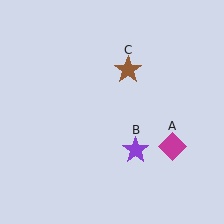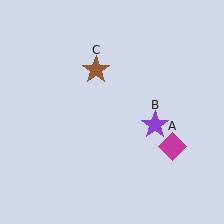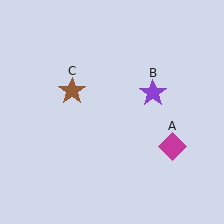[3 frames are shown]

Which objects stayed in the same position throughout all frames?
Magenta diamond (object A) remained stationary.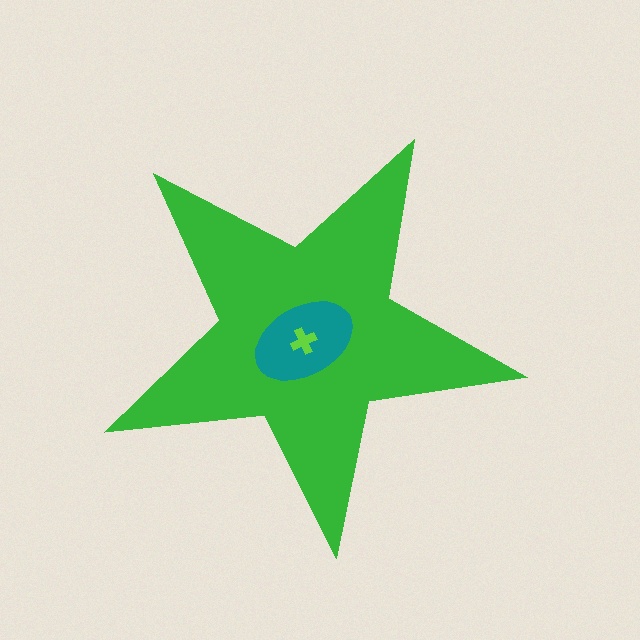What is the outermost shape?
The green star.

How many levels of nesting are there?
3.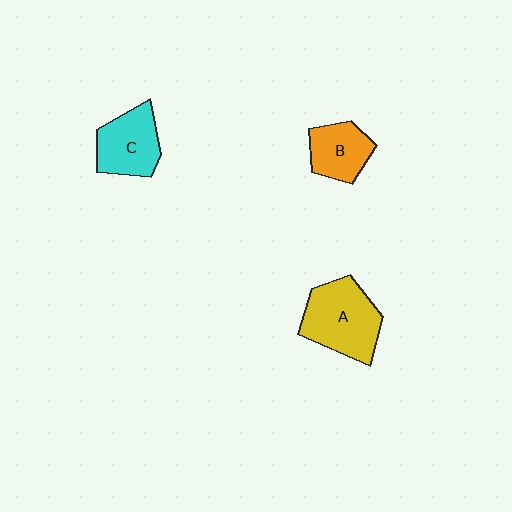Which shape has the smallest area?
Shape B (orange).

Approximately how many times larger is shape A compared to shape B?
Approximately 1.6 times.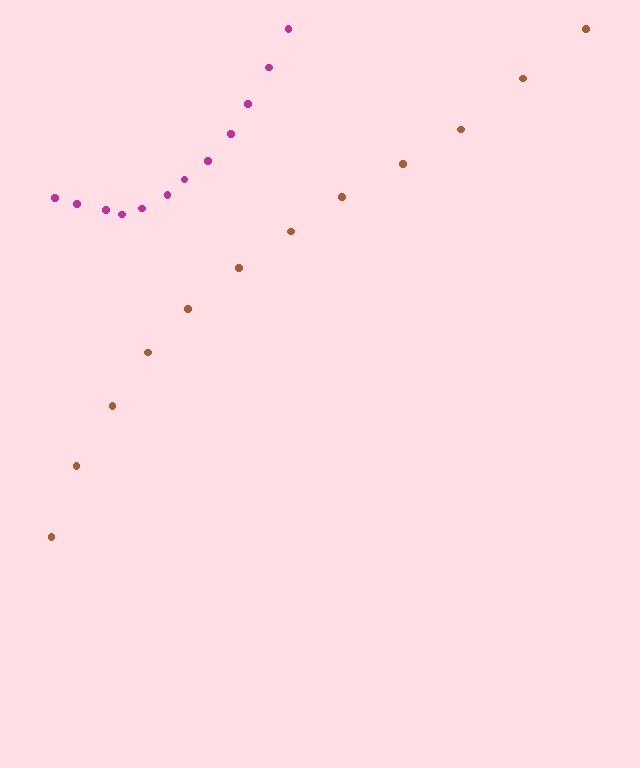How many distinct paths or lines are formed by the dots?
There are 2 distinct paths.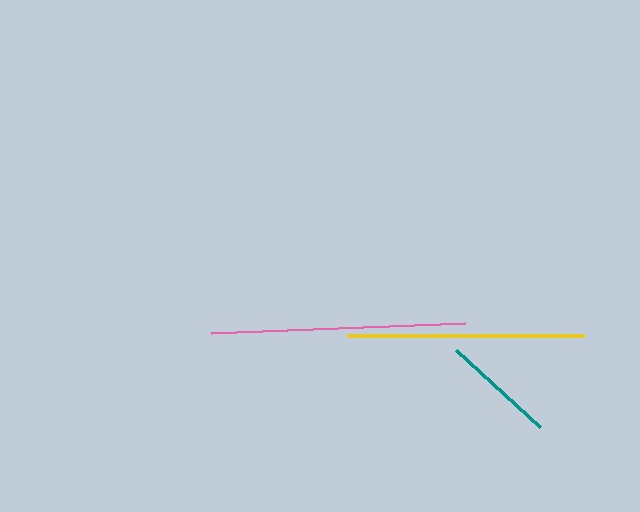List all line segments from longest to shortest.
From longest to shortest: pink, yellow, teal.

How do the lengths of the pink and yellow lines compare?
The pink and yellow lines are approximately the same length.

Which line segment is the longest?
The pink line is the longest at approximately 254 pixels.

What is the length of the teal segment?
The teal segment is approximately 114 pixels long.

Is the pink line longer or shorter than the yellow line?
The pink line is longer than the yellow line.